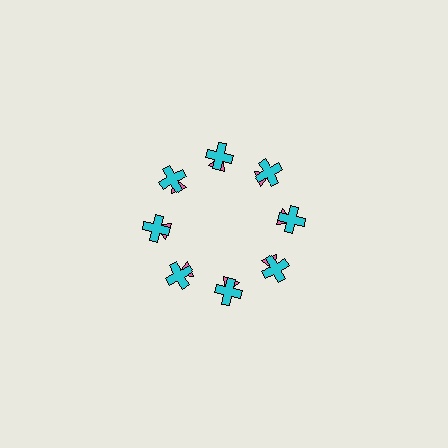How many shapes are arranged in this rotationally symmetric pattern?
There are 16 shapes, arranged in 8 groups of 2.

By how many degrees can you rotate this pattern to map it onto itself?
The pattern maps onto itself every 45 degrees of rotation.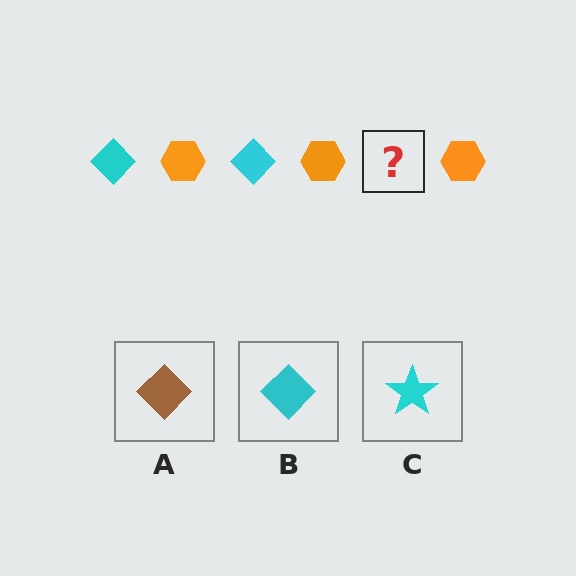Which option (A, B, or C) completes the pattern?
B.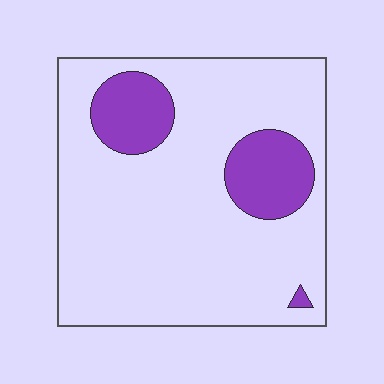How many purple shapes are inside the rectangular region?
3.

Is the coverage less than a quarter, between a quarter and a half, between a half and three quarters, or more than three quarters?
Less than a quarter.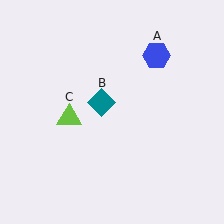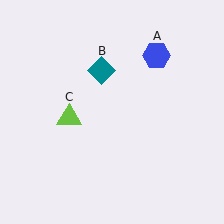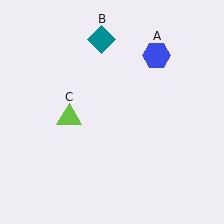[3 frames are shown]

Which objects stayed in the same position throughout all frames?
Blue hexagon (object A) and lime triangle (object C) remained stationary.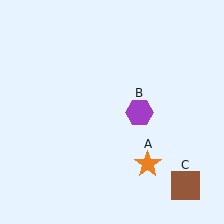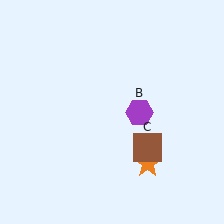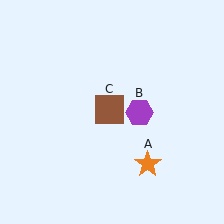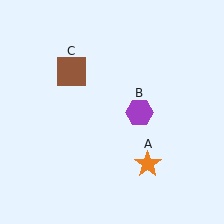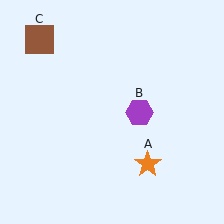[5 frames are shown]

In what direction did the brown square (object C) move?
The brown square (object C) moved up and to the left.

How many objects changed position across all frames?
1 object changed position: brown square (object C).